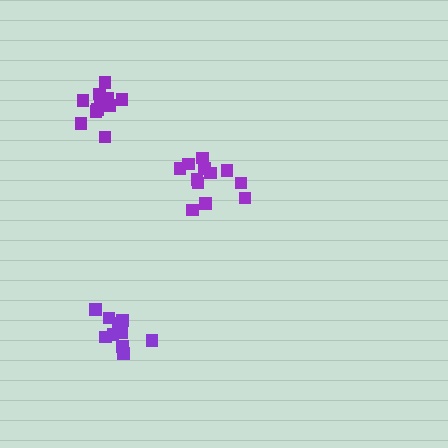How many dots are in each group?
Group 1: 12 dots, Group 2: 10 dots, Group 3: 12 dots (34 total).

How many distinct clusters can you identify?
There are 3 distinct clusters.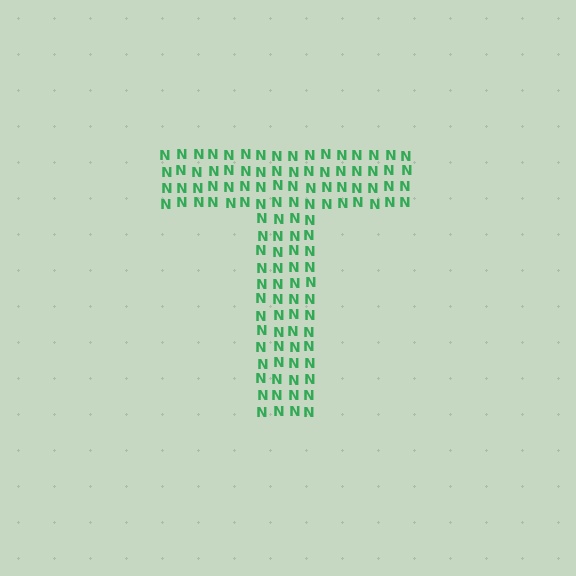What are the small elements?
The small elements are letter N's.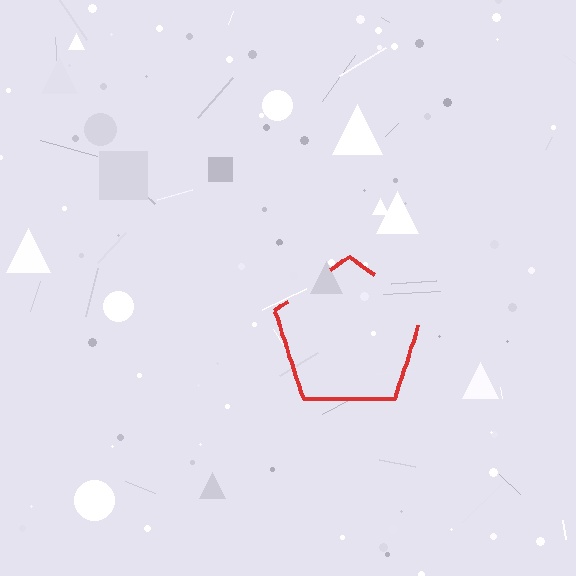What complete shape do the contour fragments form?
The contour fragments form a pentagon.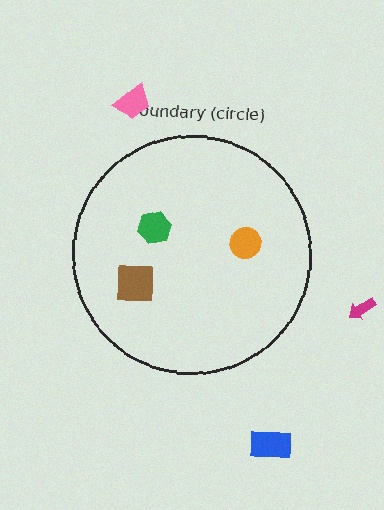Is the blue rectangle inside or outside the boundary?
Outside.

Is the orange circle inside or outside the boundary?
Inside.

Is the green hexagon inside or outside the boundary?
Inside.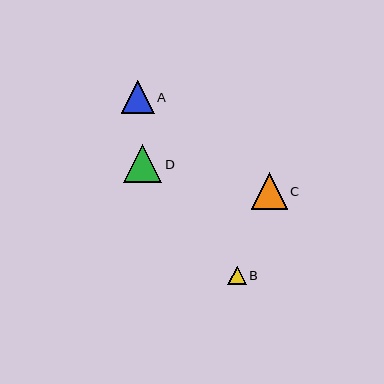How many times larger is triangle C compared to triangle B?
Triangle C is approximately 2.0 times the size of triangle B.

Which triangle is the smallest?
Triangle B is the smallest with a size of approximately 18 pixels.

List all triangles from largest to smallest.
From largest to smallest: D, C, A, B.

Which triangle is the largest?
Triangle D is the largest with a size of approximately 39 pixels.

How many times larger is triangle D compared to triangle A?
Triangle D is approximately 1.2 times the size of triangle A.